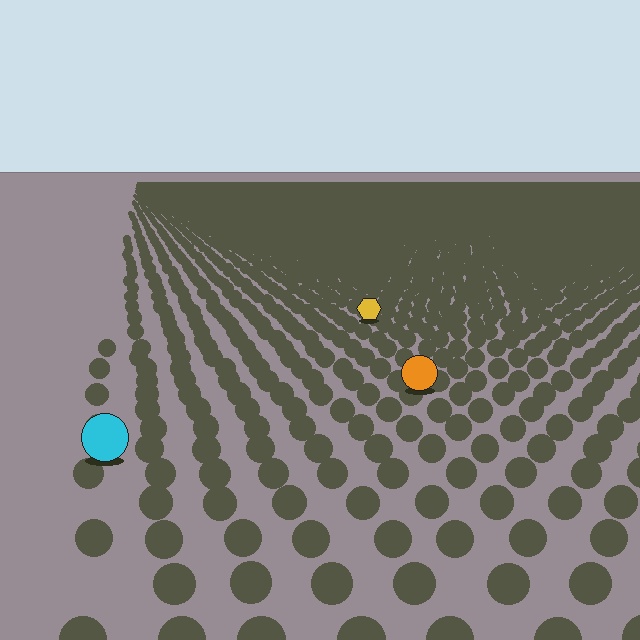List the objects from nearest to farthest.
From nearest to farthest: the cyan circle, the orange circle, the yellow hexagon.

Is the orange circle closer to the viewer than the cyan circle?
No. The cyan circle is closer — you can tell from the texture gradient: the ground texture is coarser near it.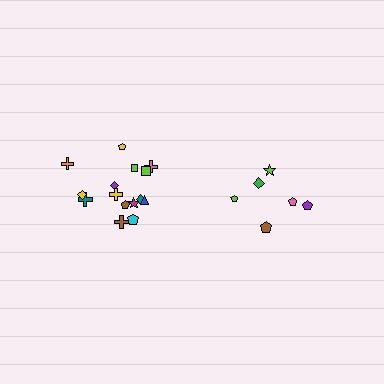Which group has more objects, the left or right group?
The left group.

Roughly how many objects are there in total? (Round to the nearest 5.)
Roughly 20 objects in total.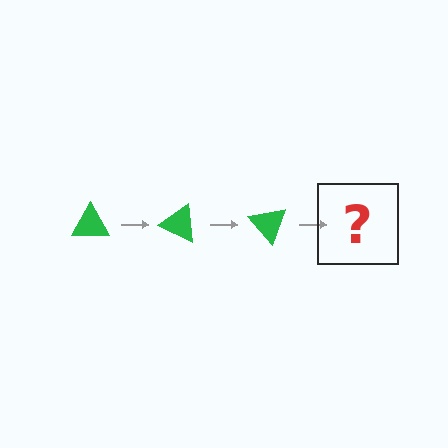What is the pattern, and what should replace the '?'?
The pattern is that the triangle rotates 25 degrees each step. The '?' should be a green triangle rotated 75 degrees.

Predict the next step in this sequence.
The next step is a green triangle rotated 75 degrees.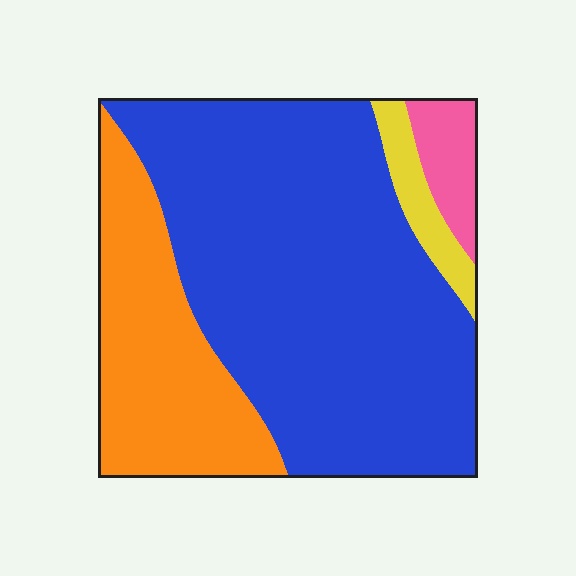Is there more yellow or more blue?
Blue.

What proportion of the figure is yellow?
Yellow covers roughly 5% of the figure.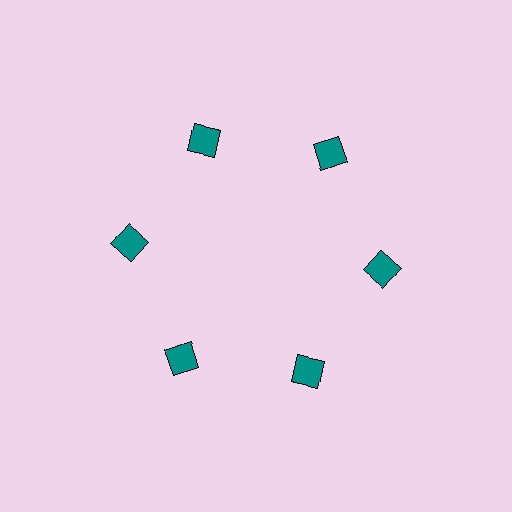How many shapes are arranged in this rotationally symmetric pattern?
There are 6 shapes, arranged in 6 groups of 1.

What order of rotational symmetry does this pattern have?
This pattern has 6-fold rotational symmetry.